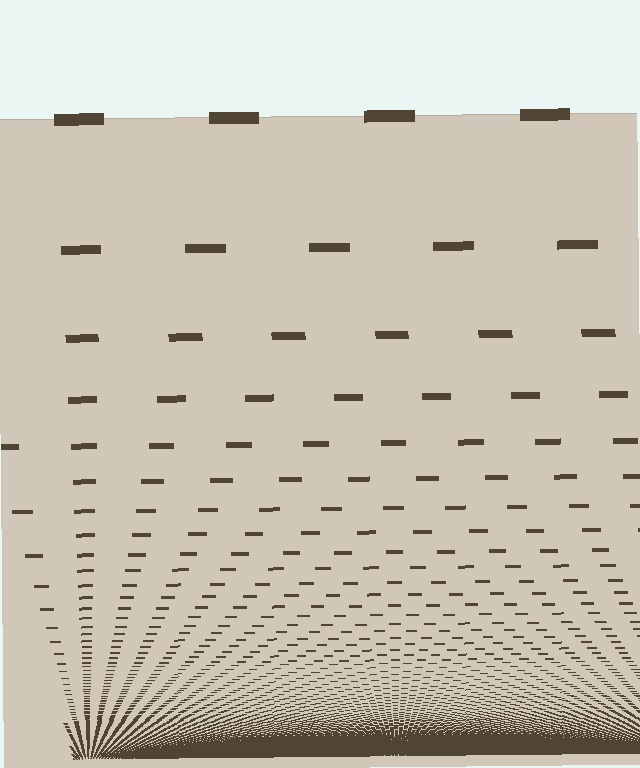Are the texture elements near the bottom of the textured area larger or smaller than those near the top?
Smaller. The gradient is inverted — elements near the bottom are smaller and denser.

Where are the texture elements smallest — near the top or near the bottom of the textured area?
Near the bottom.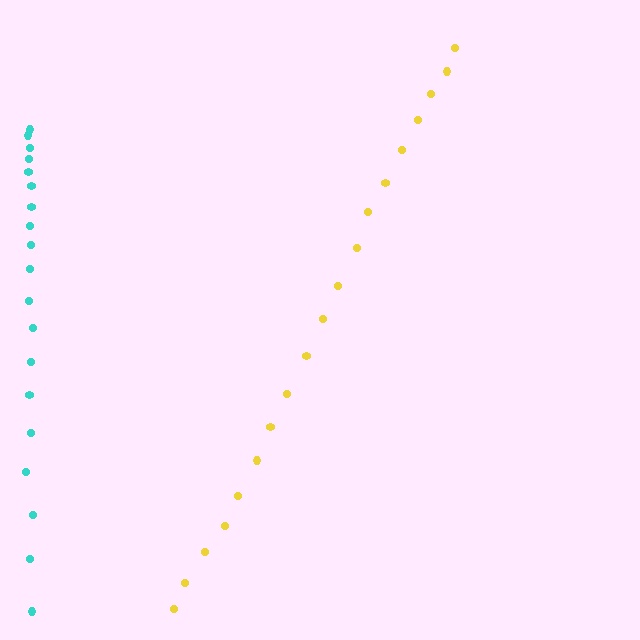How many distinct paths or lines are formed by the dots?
There are 2 distinct paths.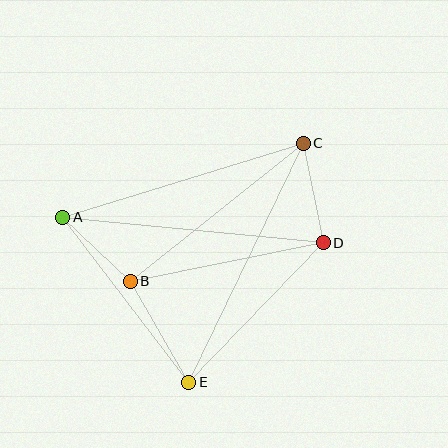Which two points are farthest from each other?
Points C and E are farthest from each other.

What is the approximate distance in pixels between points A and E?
The distance between A and E is approximately 207 pixels.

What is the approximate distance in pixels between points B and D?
The distance between B and D is approximately 197 pixels.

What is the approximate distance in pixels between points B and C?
The distance between B and C is approximately 221 pixels.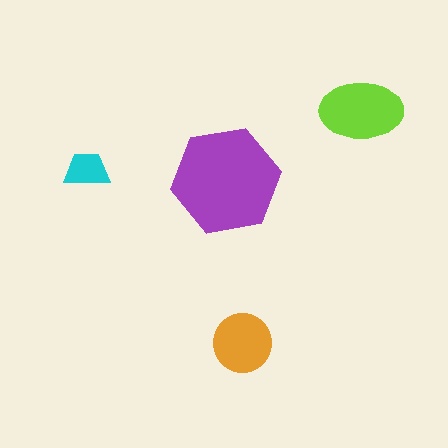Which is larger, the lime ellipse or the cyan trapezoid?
The lime ellipse.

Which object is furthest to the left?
The cyan trapezoid is leftmost.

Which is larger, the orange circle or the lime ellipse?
The lime ellipse.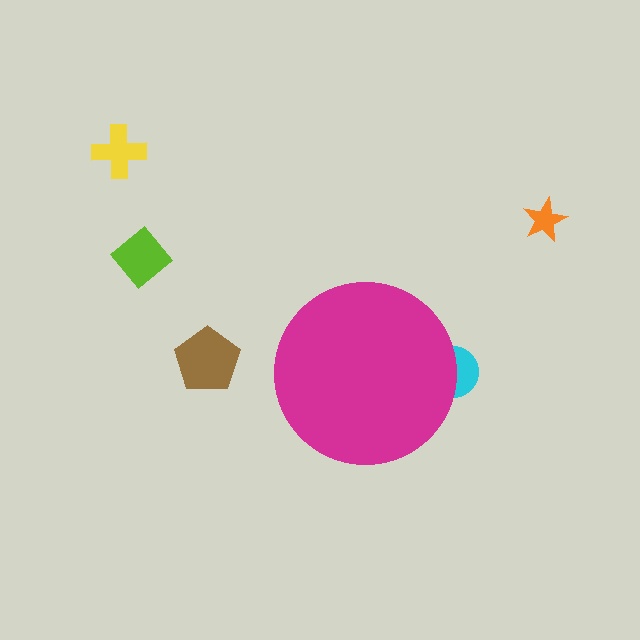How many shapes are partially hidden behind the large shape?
1 shape is partially hidden.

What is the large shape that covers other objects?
A magenta circle.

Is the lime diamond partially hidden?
No, the lime diamond is fully visible.